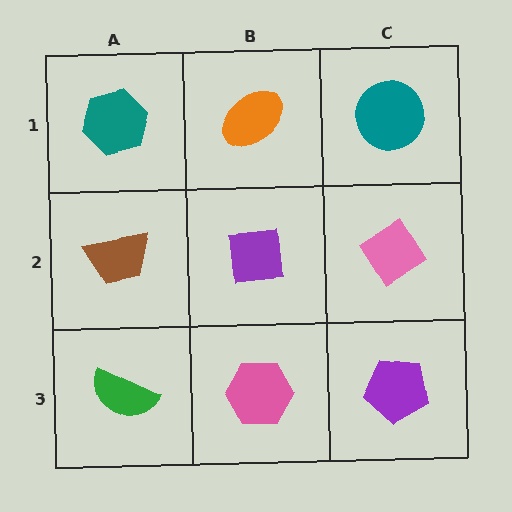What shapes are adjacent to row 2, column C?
A teal circle (row 1, column C), a purple pentagon (row 3, column C), a purple square (row 2, column B).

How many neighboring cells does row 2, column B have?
4.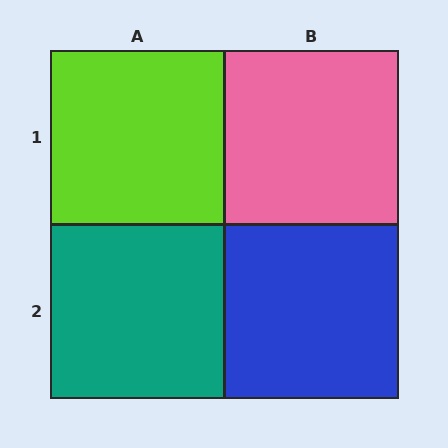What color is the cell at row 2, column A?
Teal.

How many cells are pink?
1 cell is pink.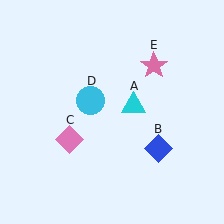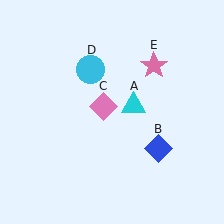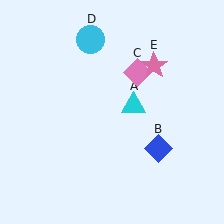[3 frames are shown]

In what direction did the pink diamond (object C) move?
The pink diamond (object C) moved up and to the right.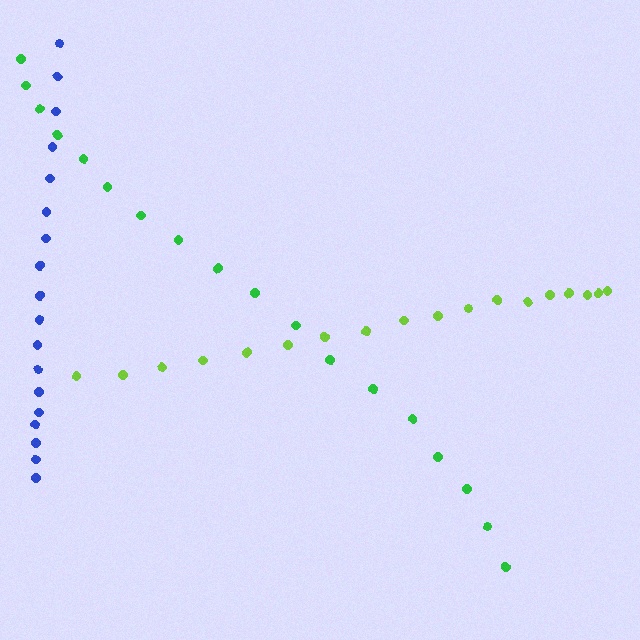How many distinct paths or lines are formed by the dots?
There are 3 distinct paths.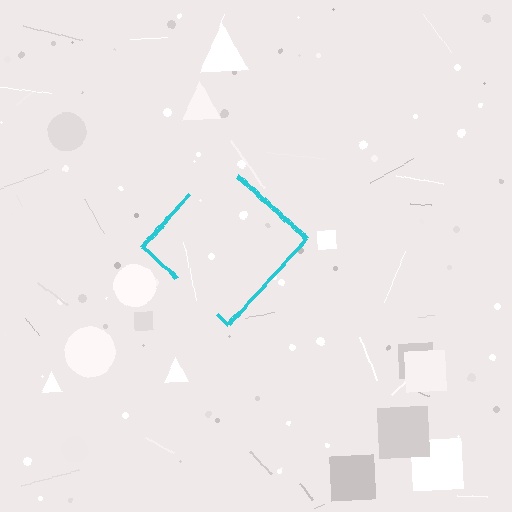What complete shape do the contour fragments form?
The contour fragments form a diamond.